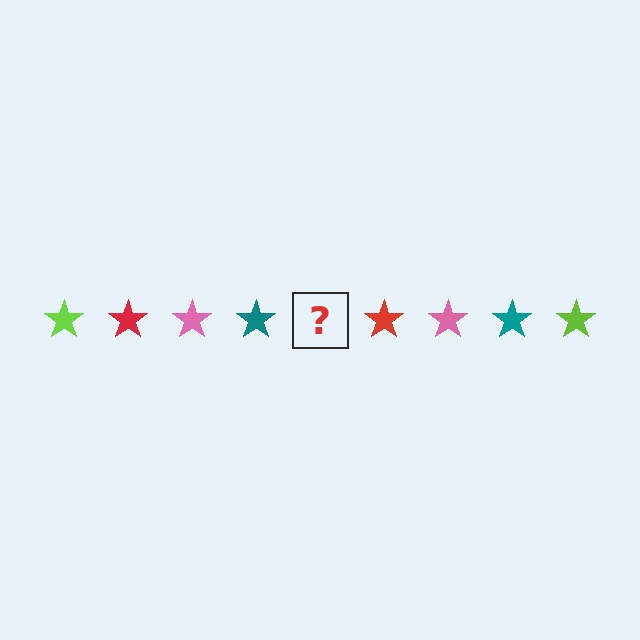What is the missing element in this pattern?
The missing element is a lime star.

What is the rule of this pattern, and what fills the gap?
The rule is that the pattern cycles through lime, red, pink, teal stars. The gap should be filled with a lime star.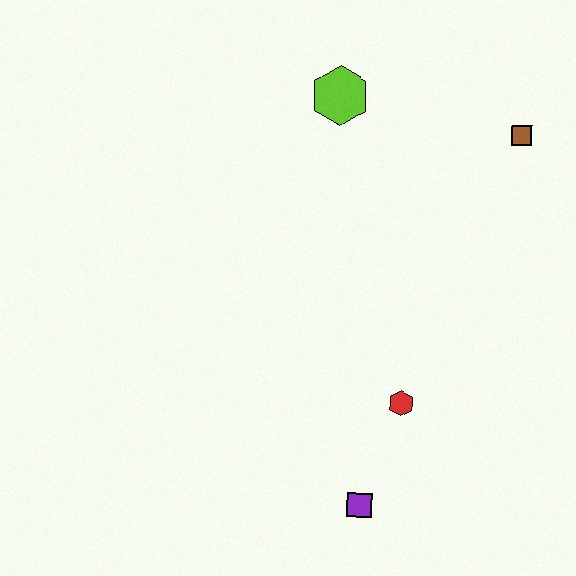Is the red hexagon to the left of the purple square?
No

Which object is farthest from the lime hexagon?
The purple square is farthest from the lime hexagon.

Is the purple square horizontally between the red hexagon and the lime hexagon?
Yes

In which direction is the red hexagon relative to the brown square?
The red hexagon is below the brown square.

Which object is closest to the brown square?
The lime hexagon is closest to the brown square.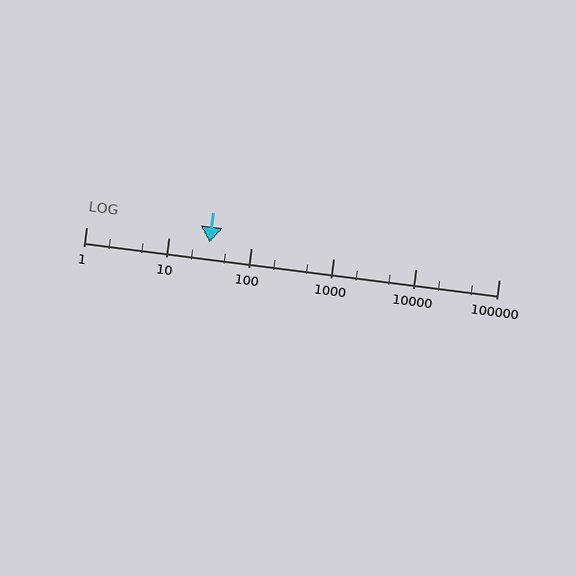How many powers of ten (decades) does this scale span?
The scale spans 5 decades, from 1 to 100000.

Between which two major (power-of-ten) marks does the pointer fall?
The pointer is between 10 and 100.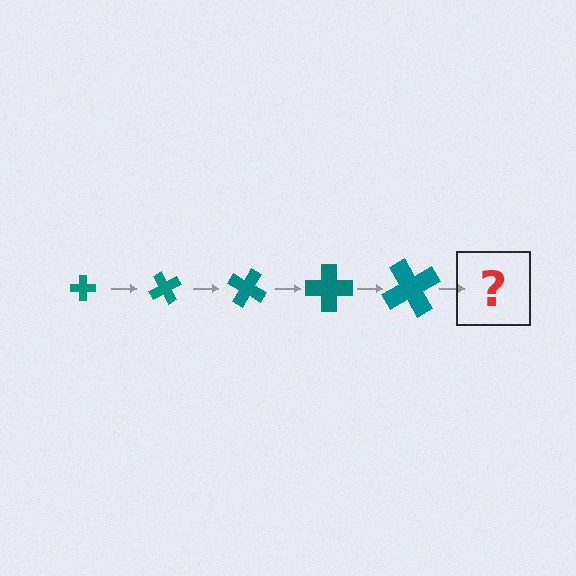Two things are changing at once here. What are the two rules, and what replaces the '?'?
The two rules are that the cross grows larger each step and it rotates 60 degrees each step. The '?' should be a cross, larger than the previous one and rotated 300 degrees from the start.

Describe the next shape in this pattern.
It should be a cross, larger than the previous one and rotated 300 degrees from the start.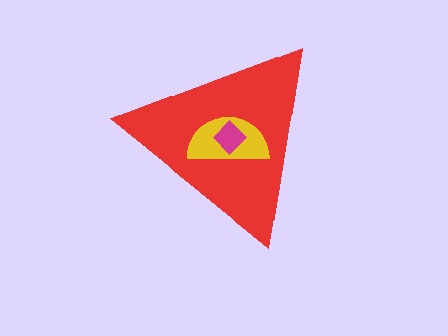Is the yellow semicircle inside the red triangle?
Yes.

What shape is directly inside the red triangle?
The yellow semicircle.